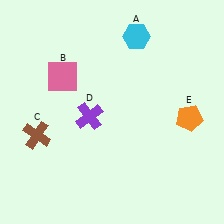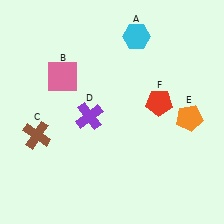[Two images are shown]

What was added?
A red pentagon (F) was added in Image 2.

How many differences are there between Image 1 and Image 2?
There is 1 difference between the two images.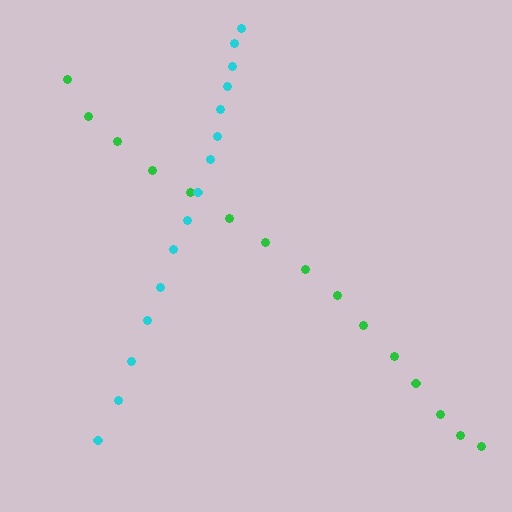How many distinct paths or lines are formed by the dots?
There are 2 distinct paths.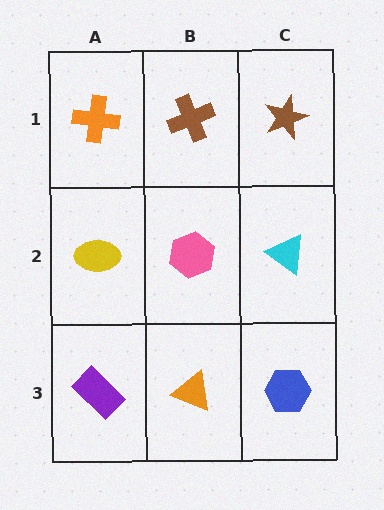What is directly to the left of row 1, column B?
An orange cross.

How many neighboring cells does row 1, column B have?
3.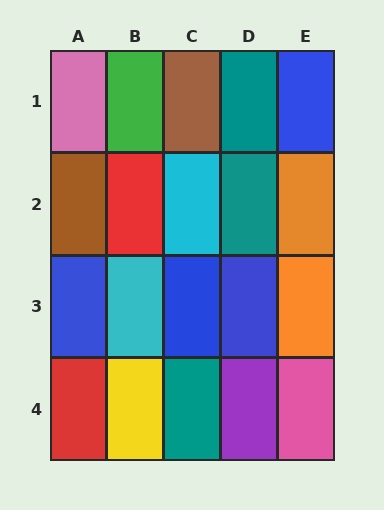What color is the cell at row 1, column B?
Green.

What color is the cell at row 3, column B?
Cyan.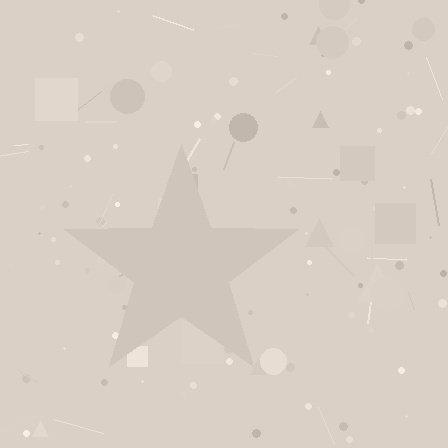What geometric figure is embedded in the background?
A star is embedded in the background.